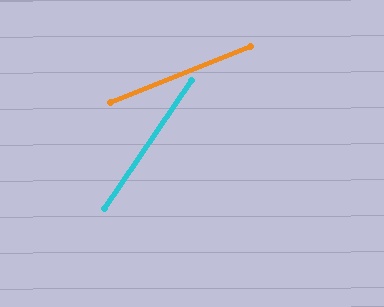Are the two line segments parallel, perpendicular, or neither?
Neither parallel nor perpendicular — they differ by about 35°.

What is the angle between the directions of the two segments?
Approximately 35 degrees.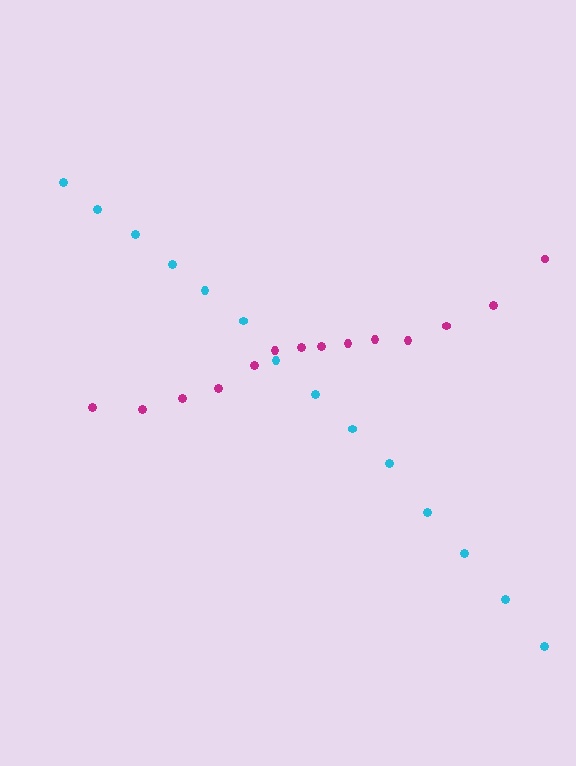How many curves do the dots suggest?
There are 2 distinct paths.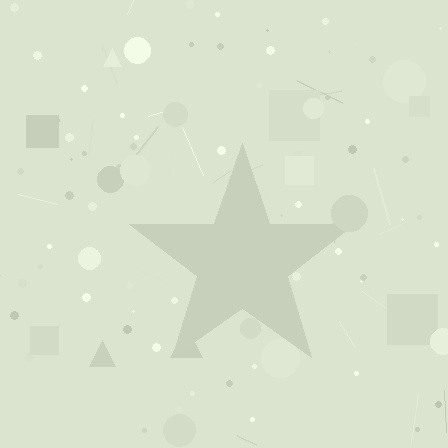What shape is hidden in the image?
A star is hidden in the image.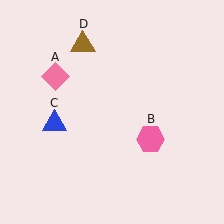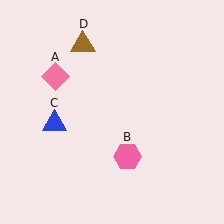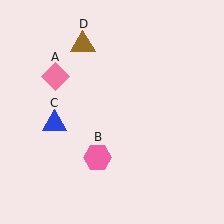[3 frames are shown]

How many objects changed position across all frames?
1 object changed position: pink hexagon (object B).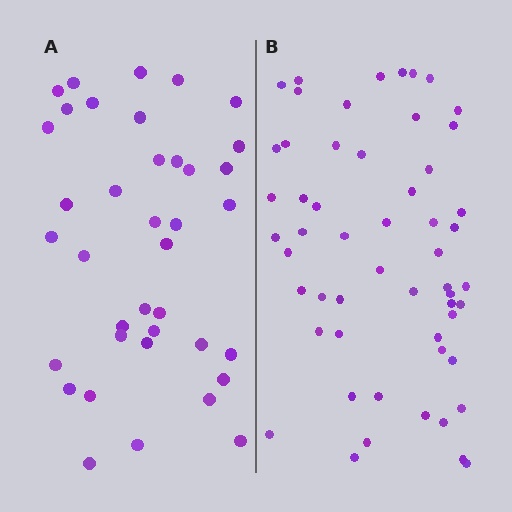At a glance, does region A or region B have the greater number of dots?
Region B (the right region) has more dots.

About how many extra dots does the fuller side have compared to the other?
Region B has approximately 15 more dots than region A.